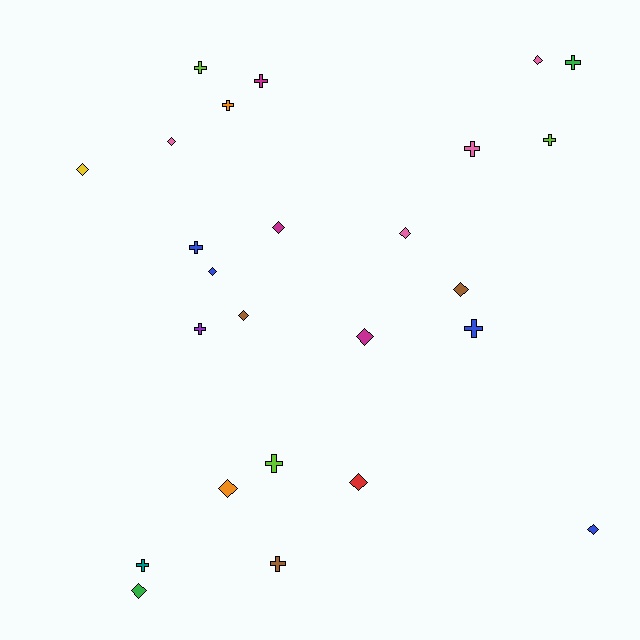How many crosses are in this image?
There are 12 crosses.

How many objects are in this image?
There are 25 objects.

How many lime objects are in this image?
There are 3 lime objects.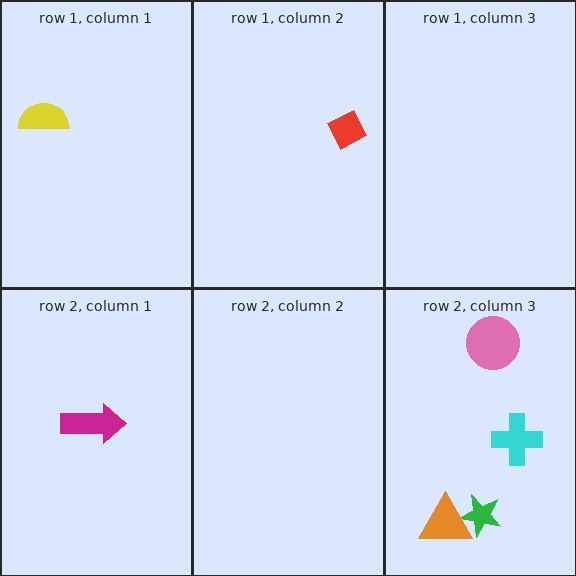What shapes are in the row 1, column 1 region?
The yellow semicircle.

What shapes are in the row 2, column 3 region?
The pink circle, the cyan cross, the green star, the orange triangle.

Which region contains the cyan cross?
The row 2, column 3 region.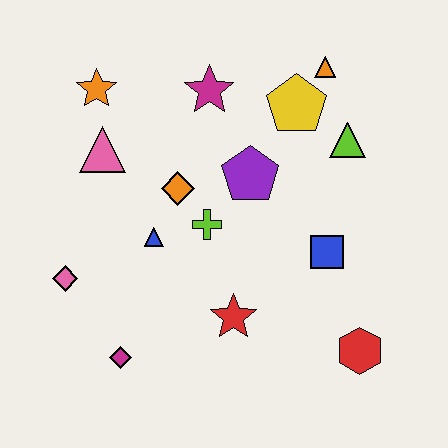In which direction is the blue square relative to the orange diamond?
The blue square is to the right of the orange diamond.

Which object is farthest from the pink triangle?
The red hexagon is farthest from the pink triangle.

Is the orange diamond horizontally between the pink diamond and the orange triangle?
Yes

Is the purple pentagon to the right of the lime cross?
Yes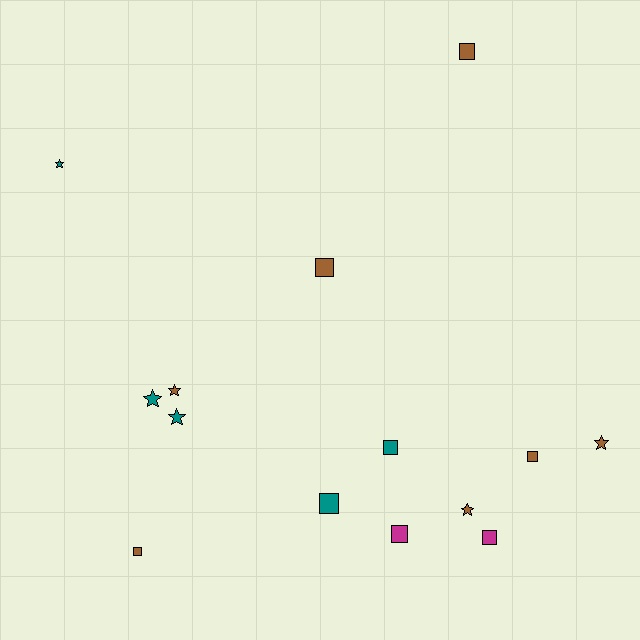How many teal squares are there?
There are 2 teal squares.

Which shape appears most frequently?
Square, with 8 objects.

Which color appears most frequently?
Brown, with 7 objects.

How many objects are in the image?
There are 14 objects.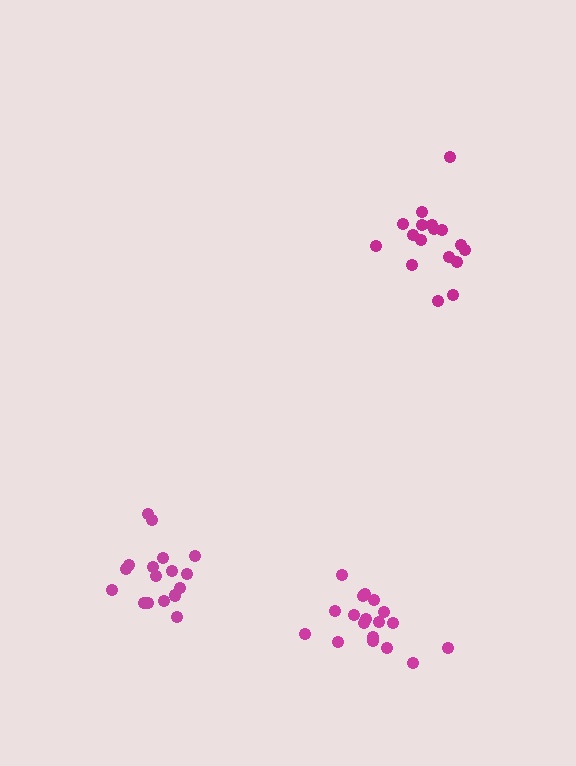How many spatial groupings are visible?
There are 3 spatial groupings.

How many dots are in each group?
Group 1: 17 dots, Group 2: 18 dots, Group 3: 17 dots (52 total).